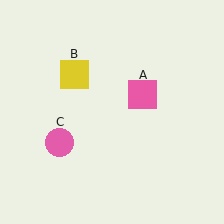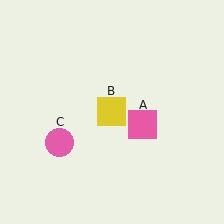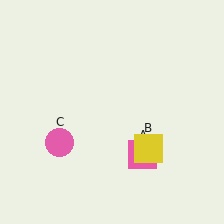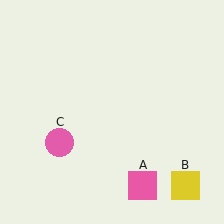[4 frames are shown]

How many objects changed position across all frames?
2 objects changed position: pink square (object A), yellow square (object B).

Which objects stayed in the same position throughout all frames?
Pink circle (object C) remained stationary.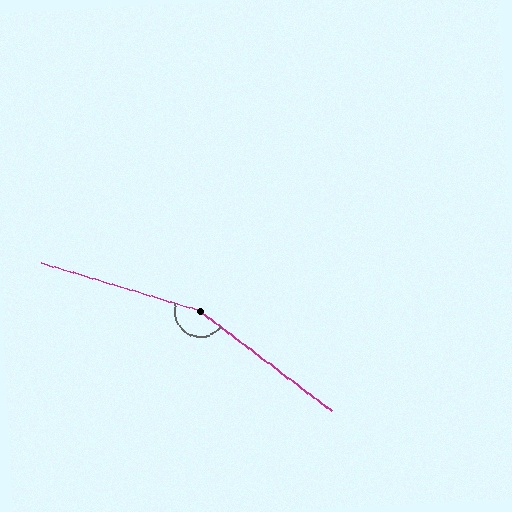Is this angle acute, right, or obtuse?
It is obtuse.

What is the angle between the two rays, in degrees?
Approximately 159 degrees.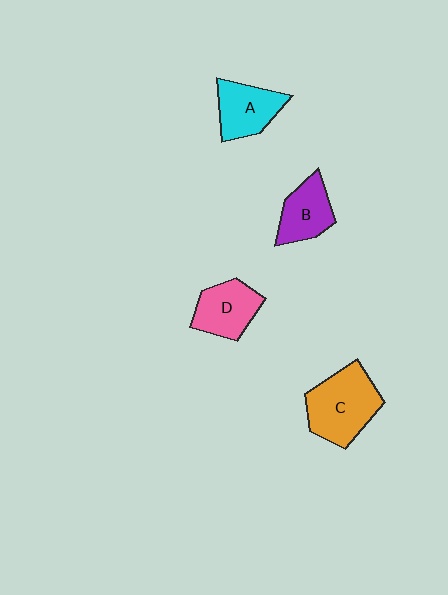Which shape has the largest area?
Shape C (orange).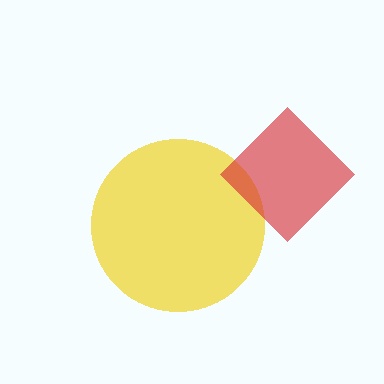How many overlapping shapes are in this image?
There are 2 overlapping shapes in the image.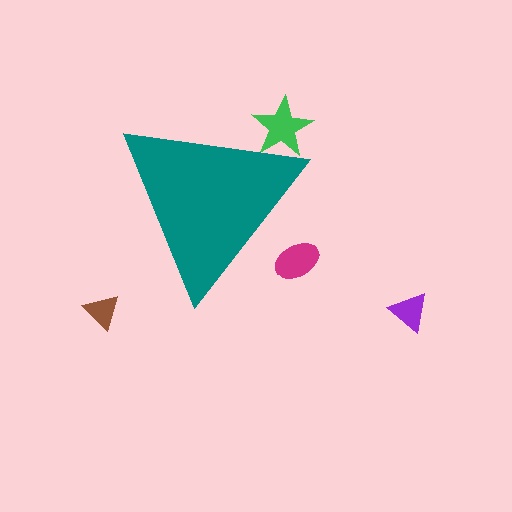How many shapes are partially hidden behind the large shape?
2 shapes are partially hidden.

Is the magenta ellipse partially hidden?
Yes, the magenta ellipse is partially hidden behind the teal triangle.